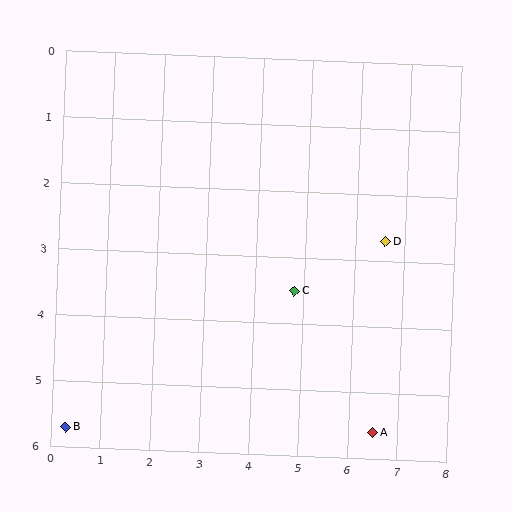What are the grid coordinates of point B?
Point B is at approximately (0.3, 5.7).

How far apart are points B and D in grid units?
Points B and D are about 7.0 grid units apart.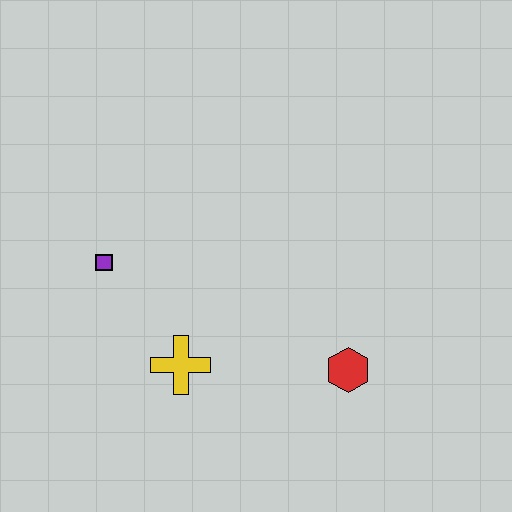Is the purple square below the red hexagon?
No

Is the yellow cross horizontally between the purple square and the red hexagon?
Yes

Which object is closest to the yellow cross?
The purple square is closest to the yellow cross.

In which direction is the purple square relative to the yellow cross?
The purple square is above the yellow cross.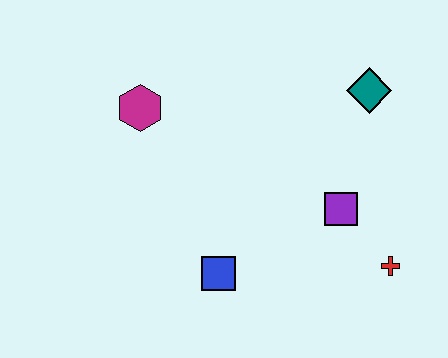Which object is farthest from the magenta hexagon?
The red cross is farthest from the magenta hexagon.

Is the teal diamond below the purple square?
No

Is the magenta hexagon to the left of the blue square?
Yes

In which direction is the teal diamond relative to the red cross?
The teal diamond is above the red cross.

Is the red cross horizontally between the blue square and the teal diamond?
No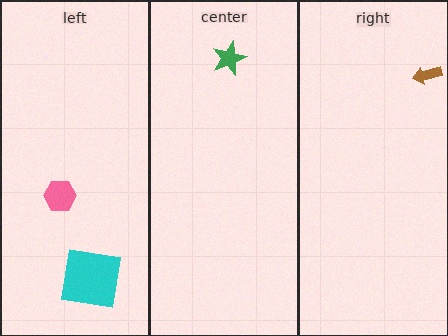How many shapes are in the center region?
1.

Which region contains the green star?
The center region.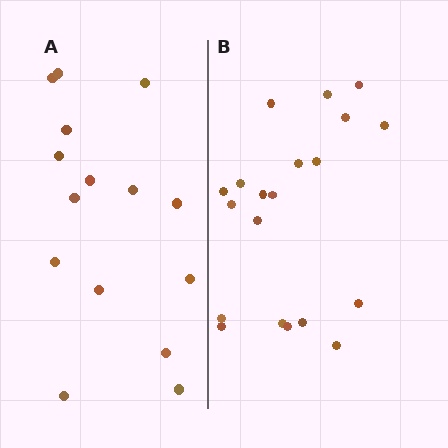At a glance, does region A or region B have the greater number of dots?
Region B (the right region) has more dots.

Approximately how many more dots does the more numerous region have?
Region B has about 5 more dots than region A.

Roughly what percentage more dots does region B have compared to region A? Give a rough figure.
About 35% more.